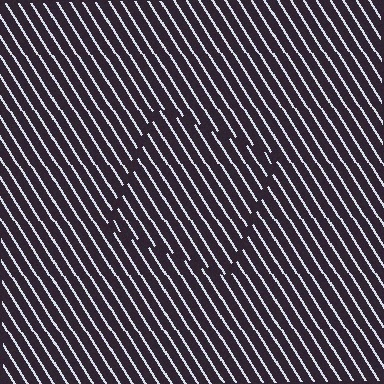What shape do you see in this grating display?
An illusory square. The interior of the shape contains the same grating, shifted by half a period — the contour is defined by the phase discontinuity where line-ends from the inner and outer gratings abut.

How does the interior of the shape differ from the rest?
The interior of the shape contains the same grating, shifted by half a period — the contour is defined by the phase discontinuity where line-ends from the inner and outer gratings abut.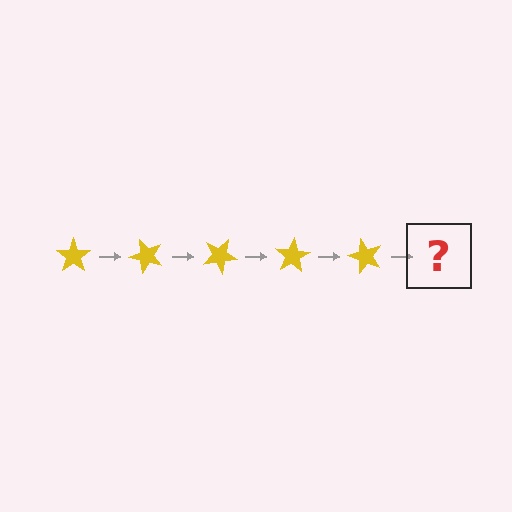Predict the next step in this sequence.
The next step is a yellow star rotated 250 degrees.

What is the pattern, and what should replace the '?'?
The pattern is that the star rotates 50 degrees each step. The '?' should be a yellow star rotated 250 degrees.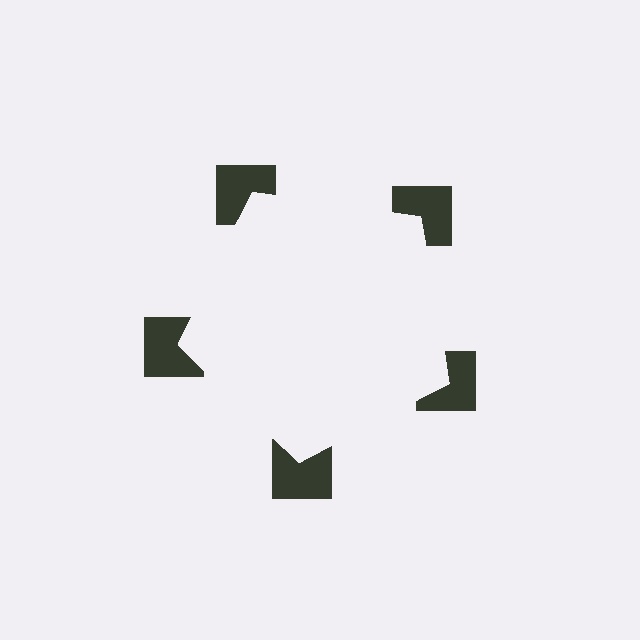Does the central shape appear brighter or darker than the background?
It typically appears slightly brighter than the background, even though no actual brightness change is drawn.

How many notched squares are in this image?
There are 5 — one at each vertex of the illusory pentagon.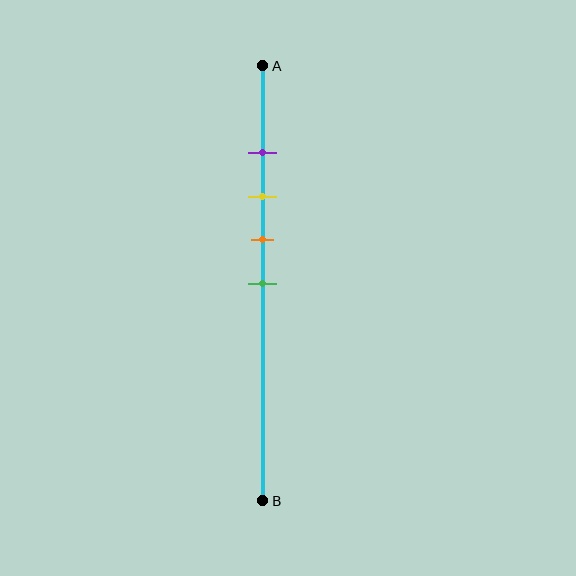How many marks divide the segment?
There are 4 marks dividing the segment.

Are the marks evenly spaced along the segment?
Yes, the marks are approximately evenly spaced.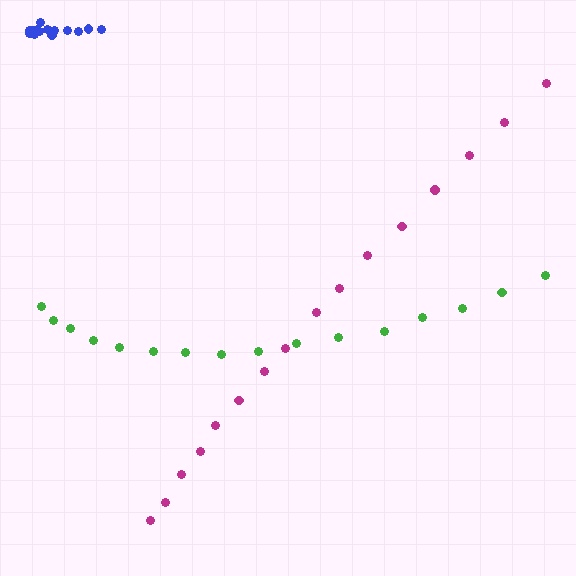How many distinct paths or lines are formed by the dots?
There are 3 distinct paths.